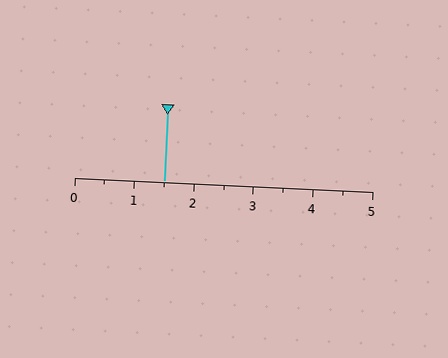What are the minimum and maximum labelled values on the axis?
The axis runs from 0 to 5.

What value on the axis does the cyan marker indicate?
The marker indicates approximately 1.5.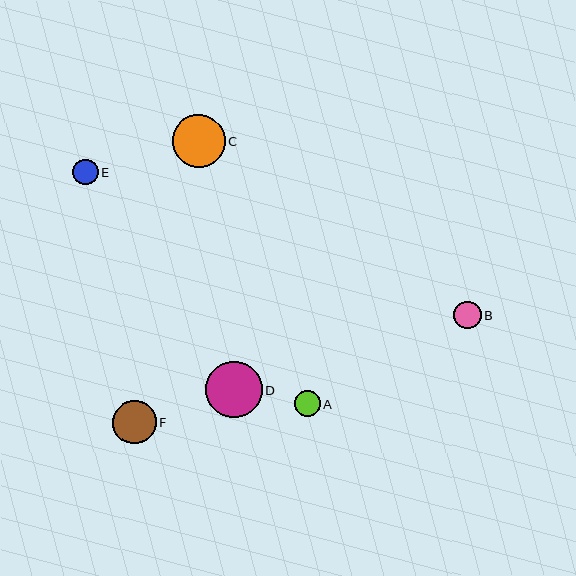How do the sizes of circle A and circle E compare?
Circle A and circle E are approximately the same size.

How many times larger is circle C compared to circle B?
Circle C is approximately 1.9 times the size of circle B.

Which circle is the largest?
Circle D is the largest with a size of approximately 56 pixels.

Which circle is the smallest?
Circle E is the smallest with a size of approximately 26 pixels.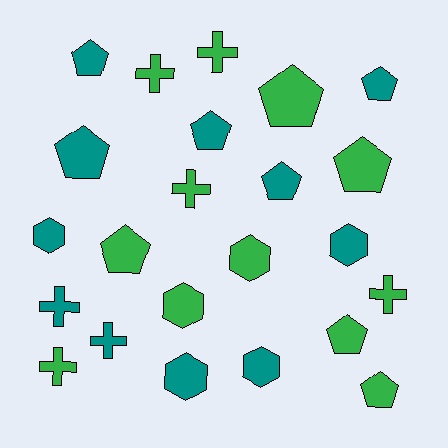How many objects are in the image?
There are 23 objects.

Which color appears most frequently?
Green, with 12 objects.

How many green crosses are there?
There are 5 green crosses.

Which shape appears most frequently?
Pentagon, with 10 objects.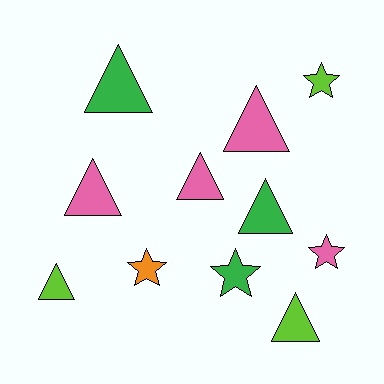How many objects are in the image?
There are 11 objects.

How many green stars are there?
There is 1 green star.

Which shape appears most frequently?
Triangle, with 7 objects.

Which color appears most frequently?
Pink, with 4 objects.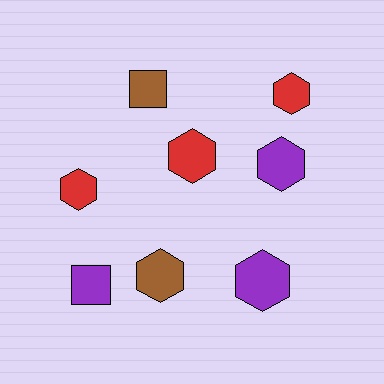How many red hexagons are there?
There are 3 red hexagons.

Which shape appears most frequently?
Hexagon, with 6 objects.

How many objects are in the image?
There are 8 objects.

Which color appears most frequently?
Purple, with 3 objects.